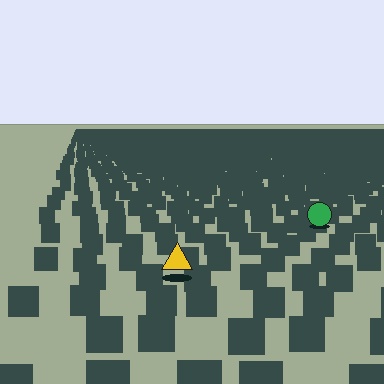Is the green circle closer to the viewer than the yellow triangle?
No. The yellow triangle is closer — you can tell from the texture gradient: the ground texture is coarser near it.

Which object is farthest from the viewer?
The green circle is farthest from the viewer. It appears smaller and the ground texture around it is denser.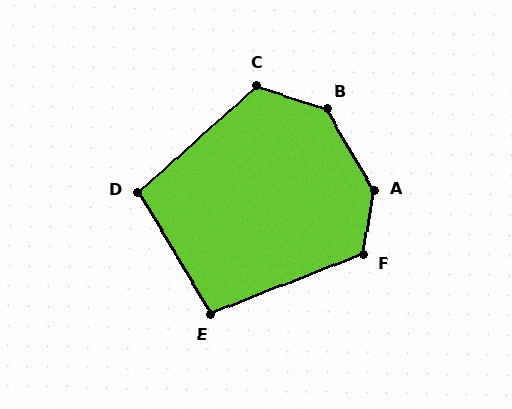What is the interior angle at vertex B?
Approximately 138 degrees (obtuse).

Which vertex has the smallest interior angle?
E, at approximately 100 degrees.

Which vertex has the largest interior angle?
A, at approximately 141 degrees.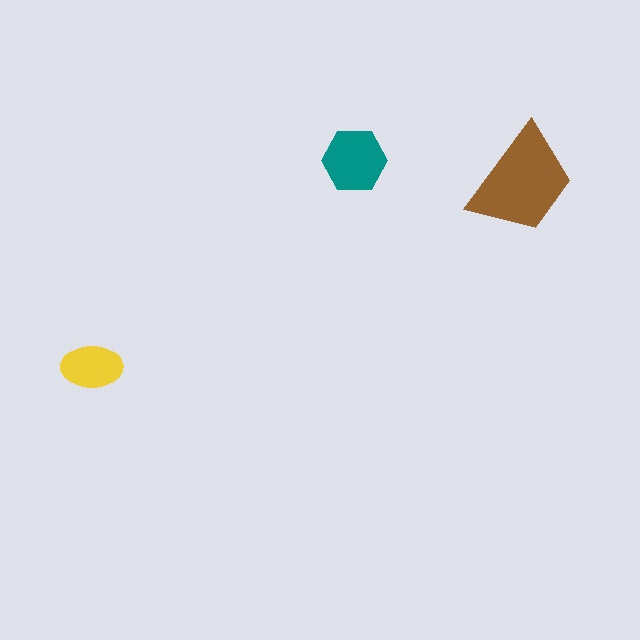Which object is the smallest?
The yellow ellipse.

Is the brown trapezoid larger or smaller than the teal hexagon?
Larger.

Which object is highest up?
The teal hexagon is topmost.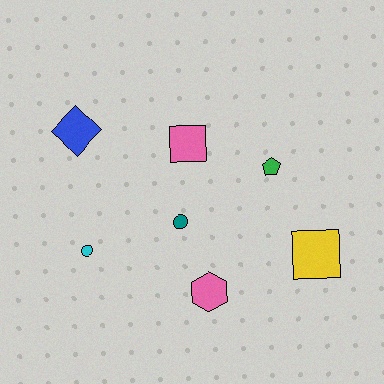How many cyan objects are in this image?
There is 1 cyan object.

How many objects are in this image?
There are 7 objects.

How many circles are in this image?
There are 2 circles.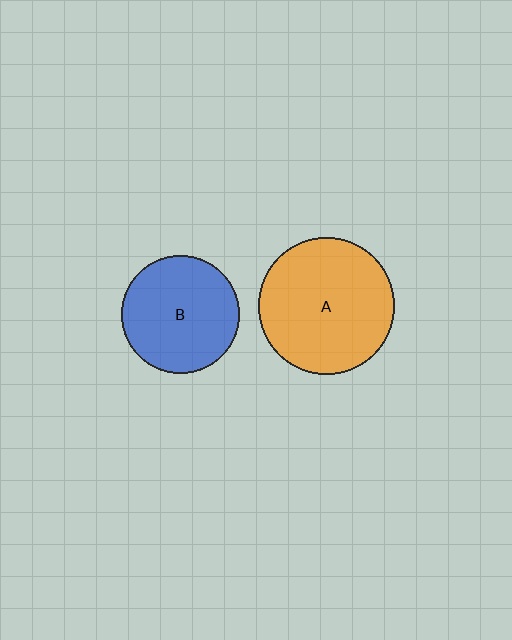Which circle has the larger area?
Circle A (orange).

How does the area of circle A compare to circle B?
Approximately 1.3 times.